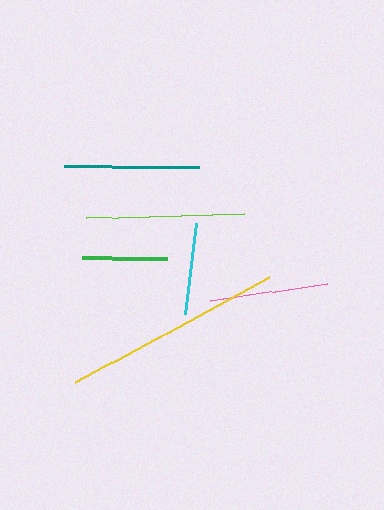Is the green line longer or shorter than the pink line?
The pink line is longer than the green line.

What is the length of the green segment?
The green segment is approximately 85 pixels long.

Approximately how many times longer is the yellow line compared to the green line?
The yellow line is approximately 2.6 times the length of the green line.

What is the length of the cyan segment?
The cyan segment is approximately 92 pixels long.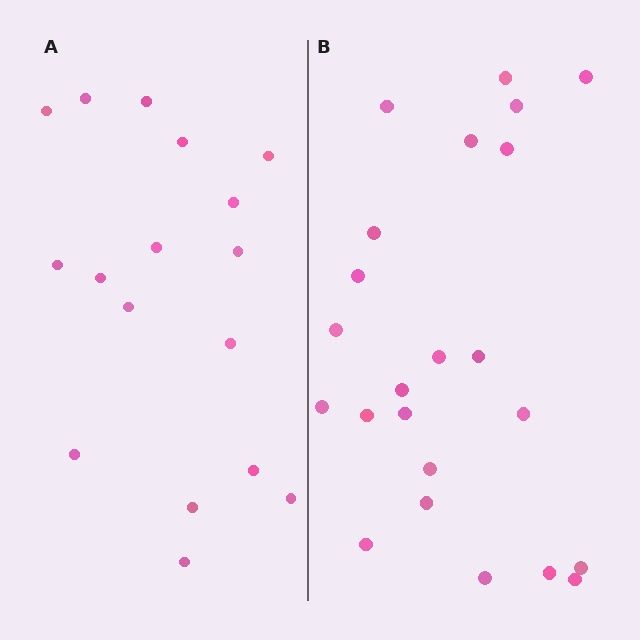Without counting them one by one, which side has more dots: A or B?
Region B (the right region) has more dots.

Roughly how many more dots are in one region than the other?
Region B has about 6 more dots than region A.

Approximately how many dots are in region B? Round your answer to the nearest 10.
About 20 dots. (The exact count is 23, which rounds to 20.)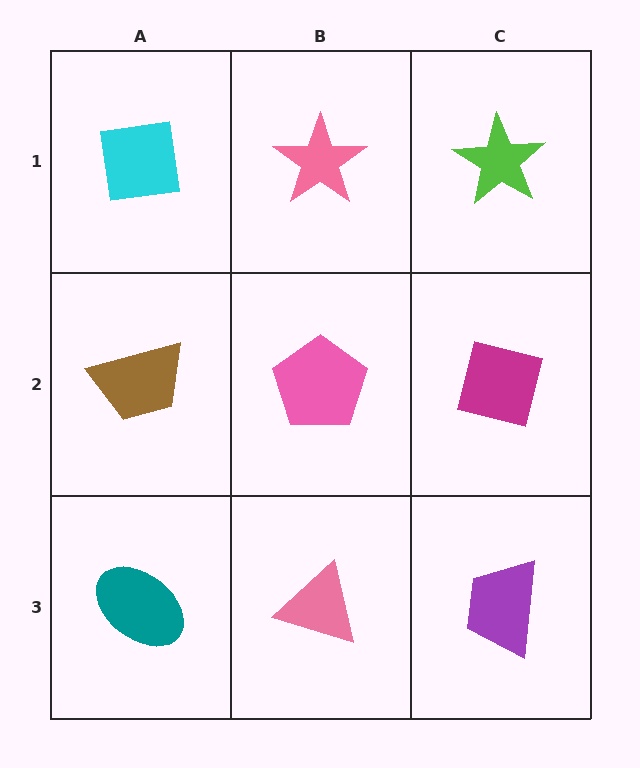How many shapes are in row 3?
3 shapes.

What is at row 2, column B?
A pink pentagon.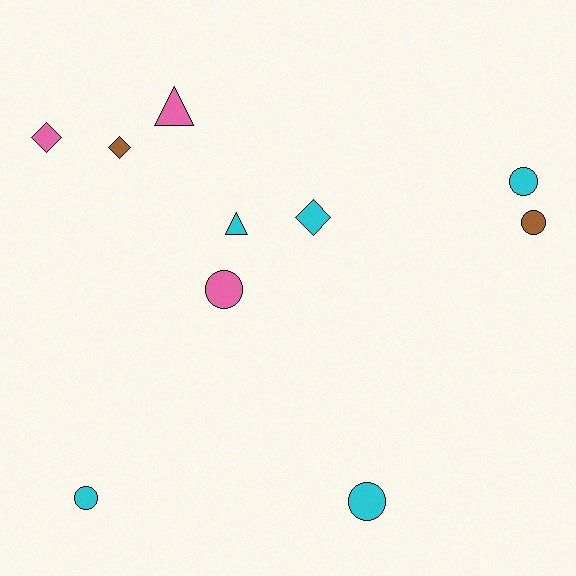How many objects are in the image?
There are 10 objects.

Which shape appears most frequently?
Circle, with 5 objects.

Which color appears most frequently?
Cyan, with 5 objects.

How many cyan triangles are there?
There is 1 cyan triangle.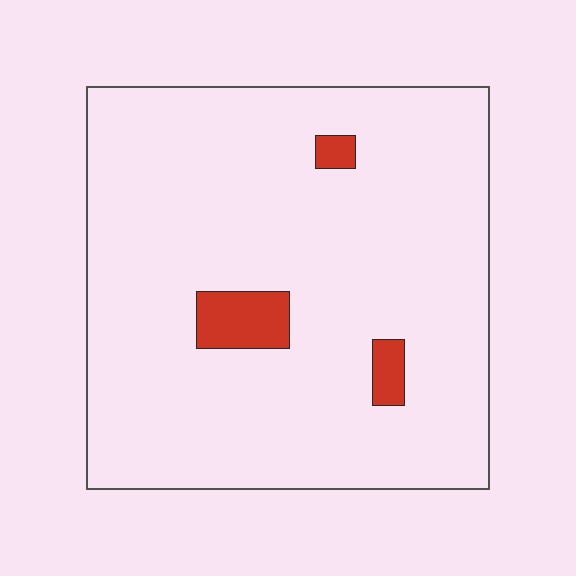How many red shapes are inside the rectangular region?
3.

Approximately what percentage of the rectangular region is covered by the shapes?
Approximately 5%.